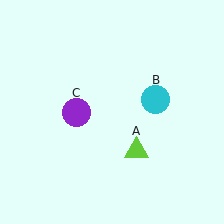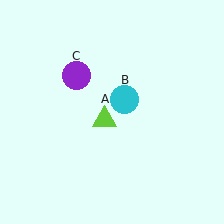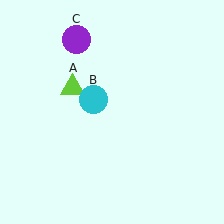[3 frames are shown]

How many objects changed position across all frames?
3 objects changed position: lime triangle (object A), cyan circle (object B), purple circle (object C).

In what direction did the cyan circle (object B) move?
The cyan circle (object B) moved left.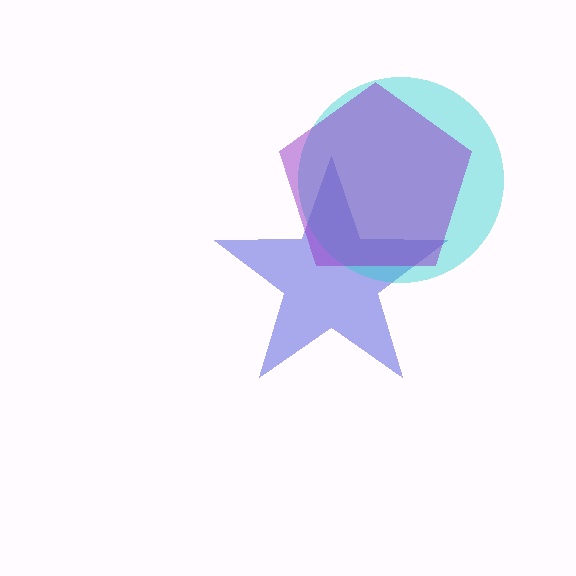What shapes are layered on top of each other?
The layered shapes are: a blue star, a cyan circle, a purple pentagon.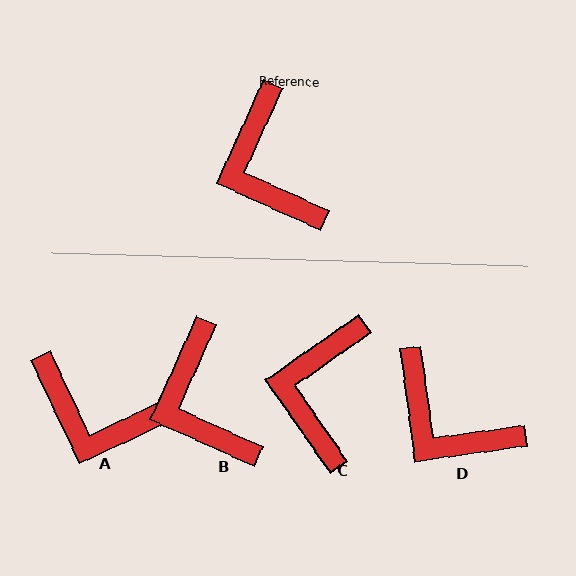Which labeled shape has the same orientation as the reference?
B.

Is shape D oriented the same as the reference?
No, it is off by about 32 degrees.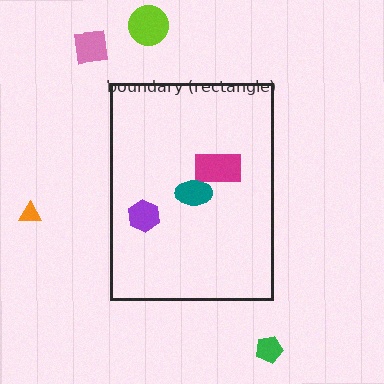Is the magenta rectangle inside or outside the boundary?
Inside.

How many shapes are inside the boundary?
3 inside, 4 outside.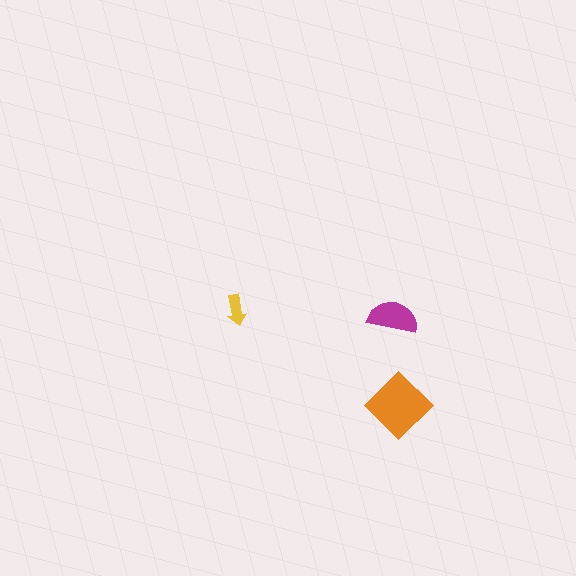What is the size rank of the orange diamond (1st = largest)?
1st.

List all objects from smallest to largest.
The yellow arrow, the magenta semicircle, the orange diamond.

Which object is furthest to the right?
The orange diamond is rightmost.